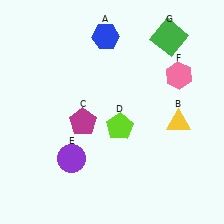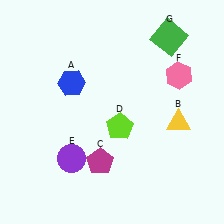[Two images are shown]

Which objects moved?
The objects that moved are: the blue hexagon (A), the magenta pentagon (C).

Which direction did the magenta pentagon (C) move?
The magenta pentagon (C) moved down.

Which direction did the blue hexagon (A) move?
The blue hexagon (A) moved down.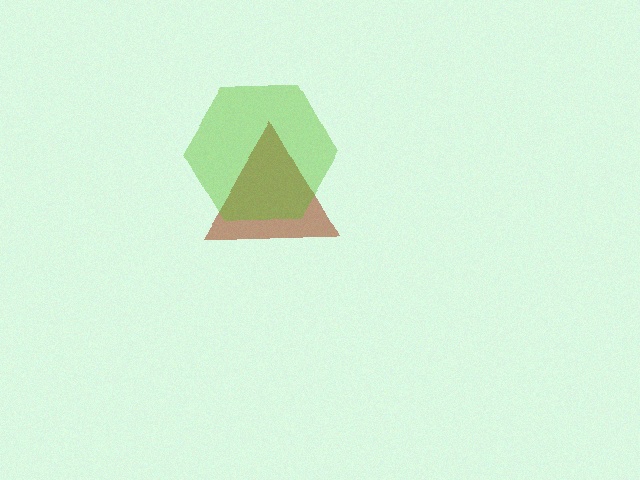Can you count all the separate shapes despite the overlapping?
Yes, there are 2 separate shapes.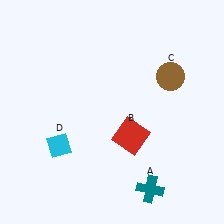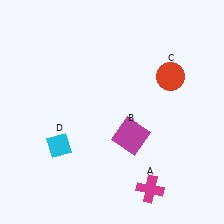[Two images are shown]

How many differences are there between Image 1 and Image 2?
There are 3 differences between the two images.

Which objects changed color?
A changed from teal to magenta. B changed from red to magenta. C changed from brown to red.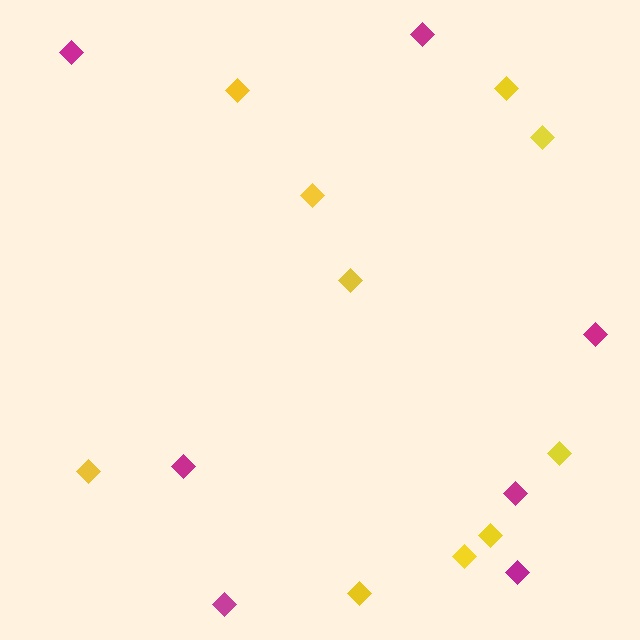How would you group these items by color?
There are 2 groups: one group of yellow diamonds (10) and one group of magenta diamonds (7).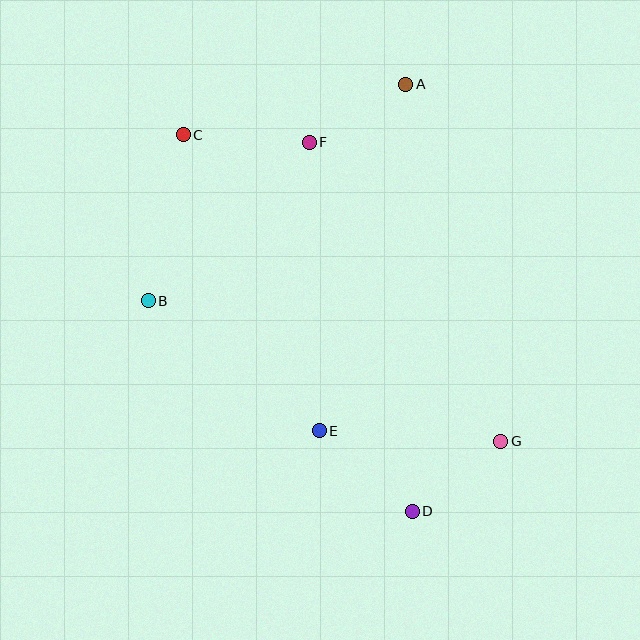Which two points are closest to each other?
Points A and F are closest to each other.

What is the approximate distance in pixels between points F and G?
The distance between F and G is approximately 355 pixels.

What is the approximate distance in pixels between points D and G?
The distance between D and G is approximately 113 pixels.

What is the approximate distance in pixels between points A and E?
The distance between A and E is approximately 357 pixels.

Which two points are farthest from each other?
Points C and G are farthest from each other.